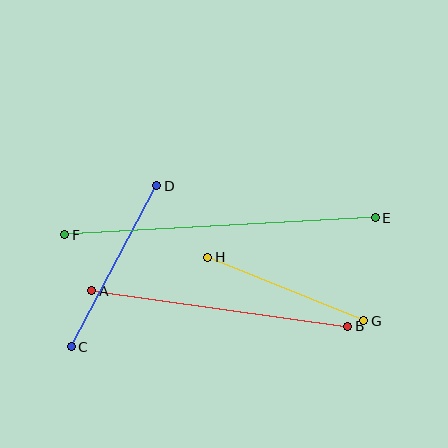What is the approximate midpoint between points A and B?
The midpoint is at approximately (220, 309) pixels.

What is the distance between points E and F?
The distance is approximately 311 pixels.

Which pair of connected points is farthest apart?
Points E and F are farthest apart.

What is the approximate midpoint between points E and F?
The midpoint is at approximately (220, 226) pixels.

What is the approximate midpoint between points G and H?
The midpoint is at approximately (286, 289) pixels.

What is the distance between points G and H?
The distance is approximately 168 pixels.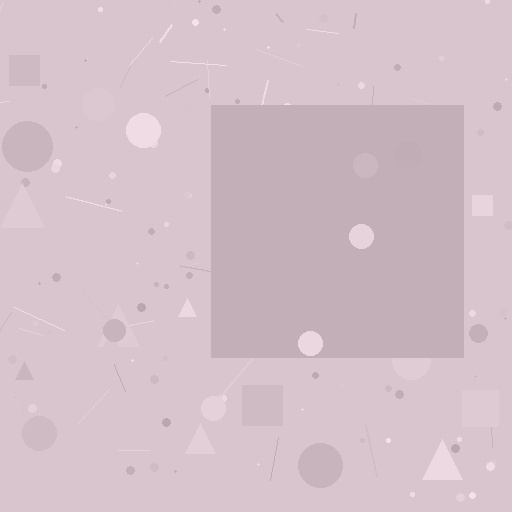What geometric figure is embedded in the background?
A square is embedded in the background.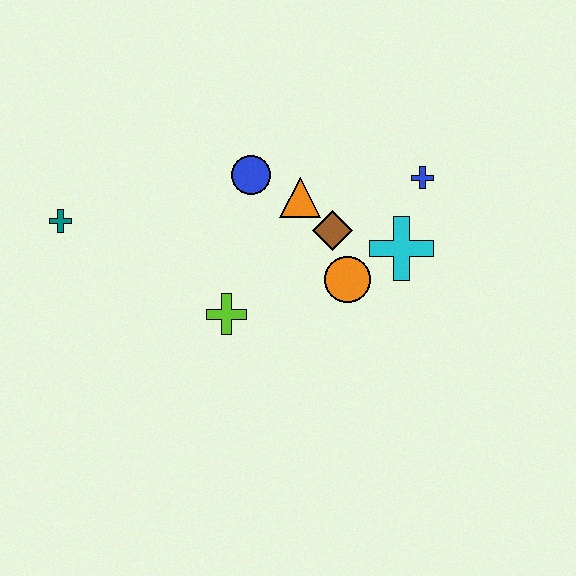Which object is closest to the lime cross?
The orange circle is closest to the lime cross.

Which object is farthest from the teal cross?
The blue cross is farthest from the teal cross.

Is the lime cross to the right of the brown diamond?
No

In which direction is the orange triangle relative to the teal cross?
The orange triangle is to the right of the teal cross.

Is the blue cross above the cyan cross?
Yes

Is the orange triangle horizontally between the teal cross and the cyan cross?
Yes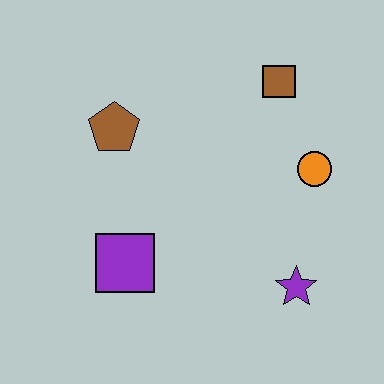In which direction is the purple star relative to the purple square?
The purple star is to the right of the purple square.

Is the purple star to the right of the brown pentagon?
Yes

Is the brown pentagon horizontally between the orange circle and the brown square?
No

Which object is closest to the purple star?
The orange circle is closest to the purple star.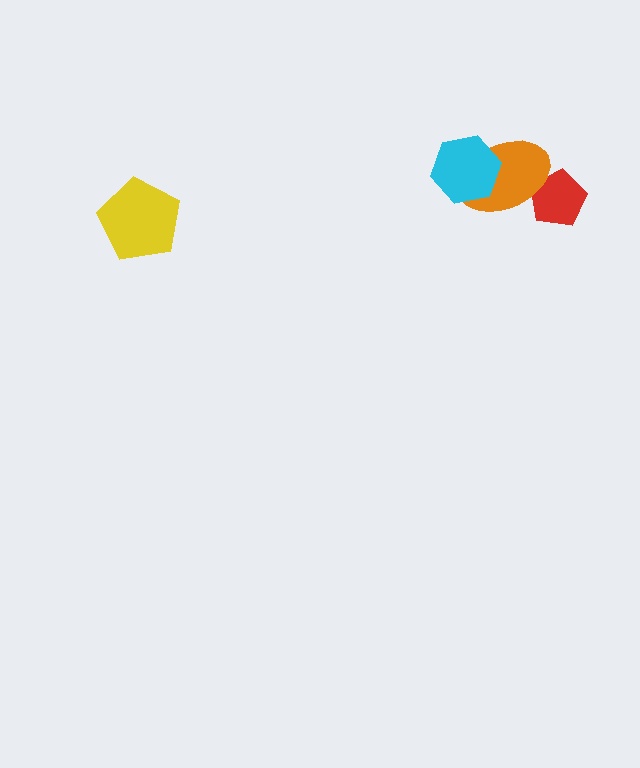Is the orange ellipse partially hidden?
Yes, it is partially covered by another shape.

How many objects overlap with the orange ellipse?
2 objects overlap with the orange ellipse.